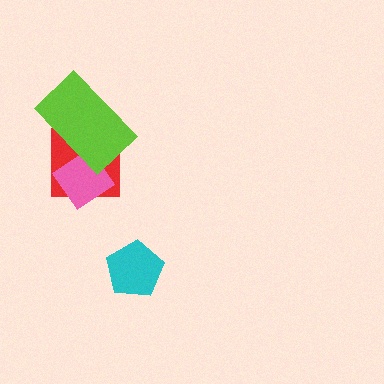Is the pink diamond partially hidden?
Yes, it is partially covered by another shape.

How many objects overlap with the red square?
2 objects overlap with the red square.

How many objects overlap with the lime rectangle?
2 objects overlap with the lime rectangle.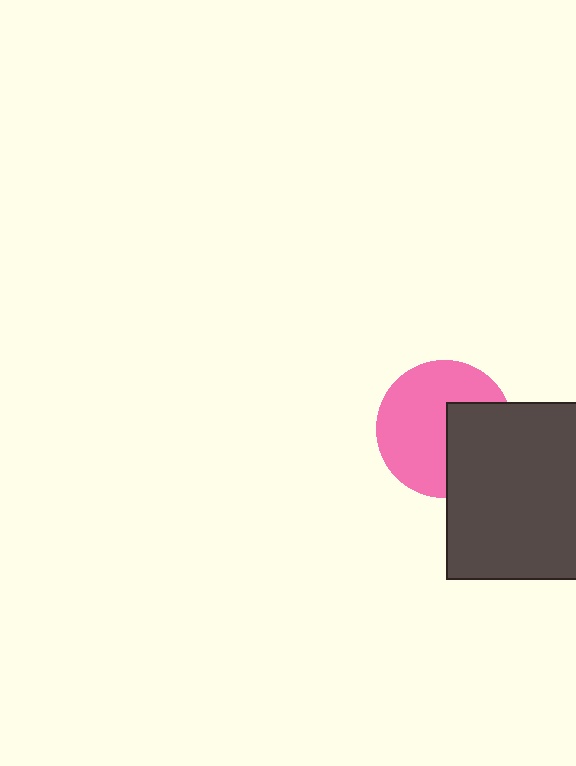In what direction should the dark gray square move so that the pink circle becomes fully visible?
The dark gray square should move right. That is the shortest direction to clear the overlap and leave the pink circle fully visible.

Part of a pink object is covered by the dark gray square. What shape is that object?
It is a circle.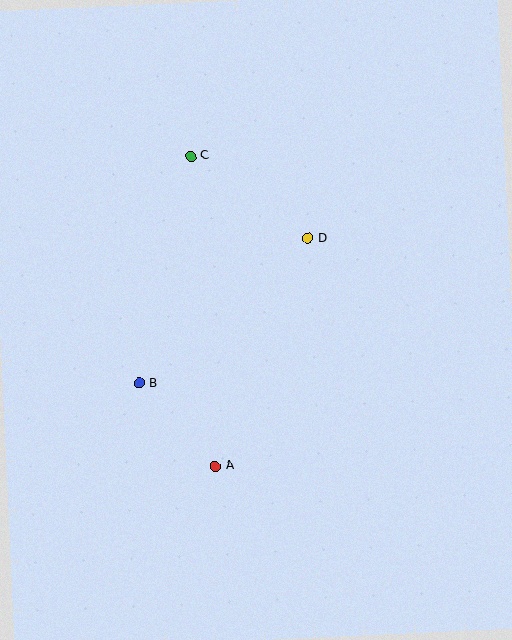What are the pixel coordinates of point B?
Point B is at (139, 383).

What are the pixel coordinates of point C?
Point C is at (190, 156).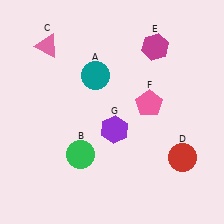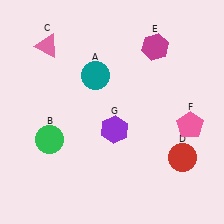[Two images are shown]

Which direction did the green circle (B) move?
The green circle (B) moved left.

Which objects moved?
The objects that moved are: the green circle (B), the pink pentagon (F).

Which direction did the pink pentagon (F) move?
The pink pentagon (F) moved right.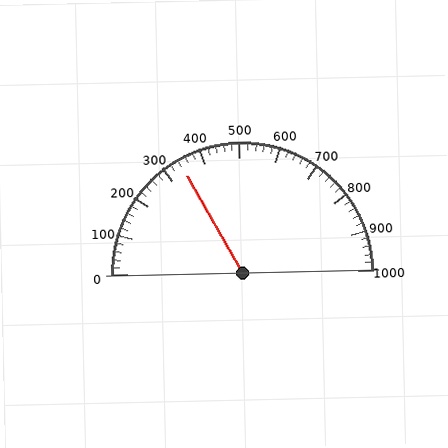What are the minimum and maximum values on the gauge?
The gauge ranges from 0 to 1000.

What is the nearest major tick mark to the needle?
The nearest major tick mark is 300.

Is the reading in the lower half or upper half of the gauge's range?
The reading is in the lower half of the range (0 to 1000).